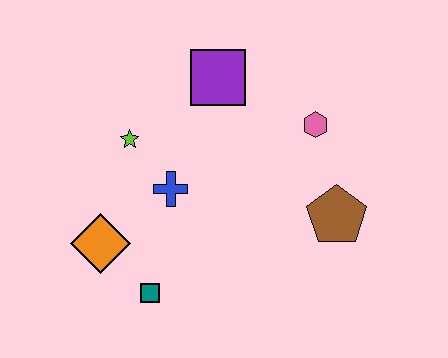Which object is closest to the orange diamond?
The teal square is closest to the orange diamond.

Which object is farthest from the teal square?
The pink hexagon is farthest from the teal square.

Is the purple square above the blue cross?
Yes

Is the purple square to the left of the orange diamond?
No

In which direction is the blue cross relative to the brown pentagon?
The blue cross is to the left of the brown pentagon.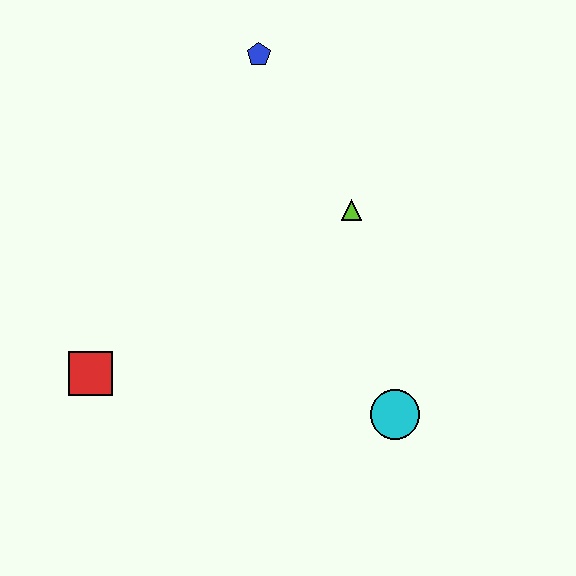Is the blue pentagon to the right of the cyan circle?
No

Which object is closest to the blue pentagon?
The lime triangle is closest to the blue pentagon.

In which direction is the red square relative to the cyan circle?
The red square is to the left of the cyan circle.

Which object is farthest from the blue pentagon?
The cyan circle is farthest from the blue pentagon.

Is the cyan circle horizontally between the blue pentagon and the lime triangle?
No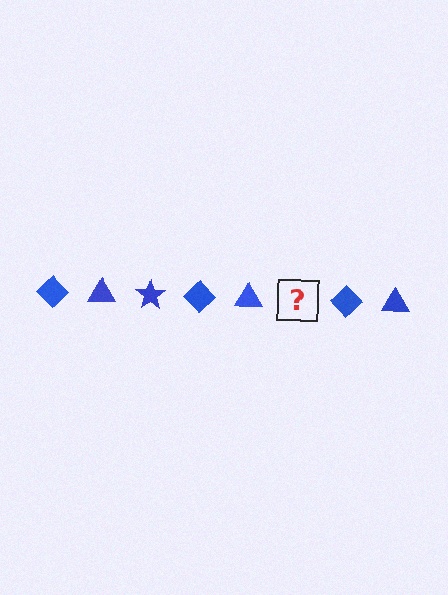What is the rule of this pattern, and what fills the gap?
The rule is that the pattern cycles through diamond, triangle, star shapes in blue. The gap should be filled with a blue star.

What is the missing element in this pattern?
The missing element is a blue star.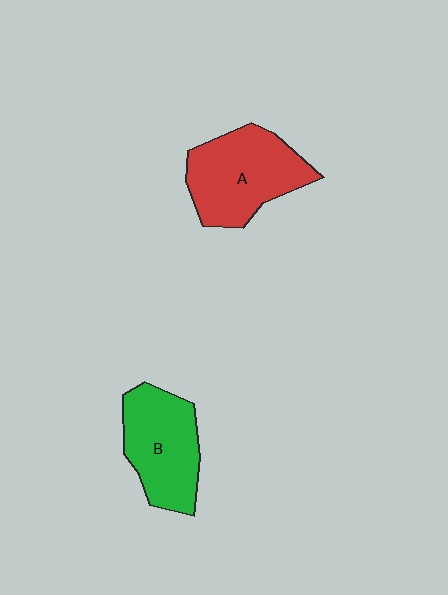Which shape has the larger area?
Shape A (red).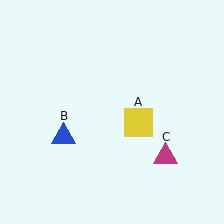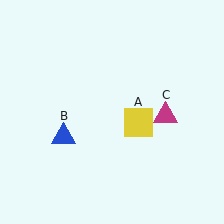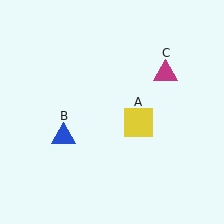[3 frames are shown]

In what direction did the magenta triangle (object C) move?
The magenta triangle (object C) moved up.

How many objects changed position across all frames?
1 object changed position: magenta triangle (object C).